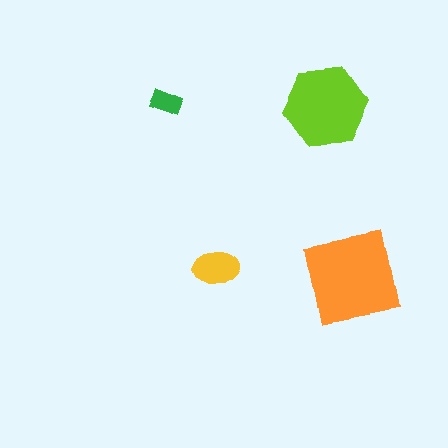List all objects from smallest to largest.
The green rectangle, the yellow ellipse, the lime hexagon, the orange square.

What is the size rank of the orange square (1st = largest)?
1st.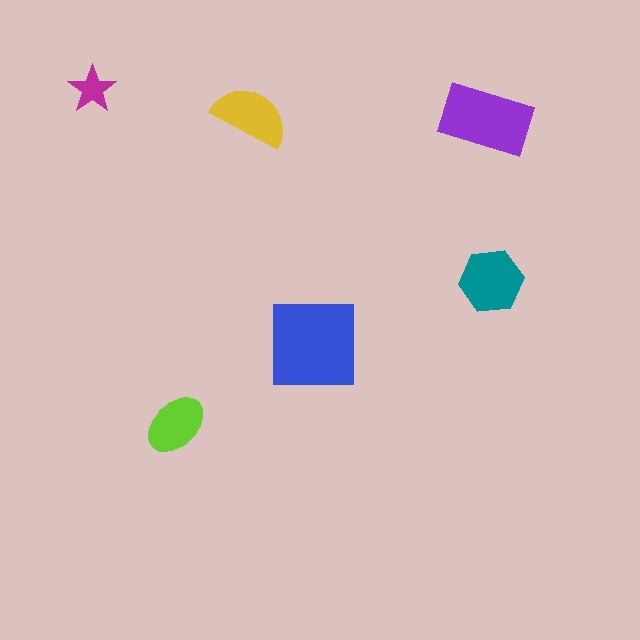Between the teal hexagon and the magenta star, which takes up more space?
The teal hexagon.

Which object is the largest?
The blue square.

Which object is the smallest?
The magenta star.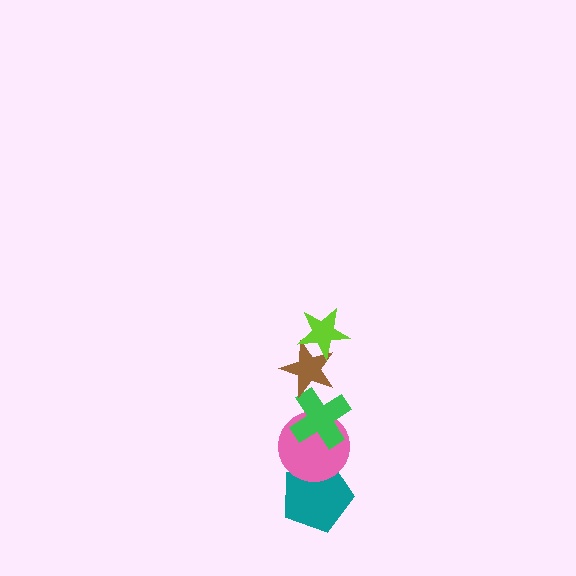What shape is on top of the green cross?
The brown star is on top of the green cross.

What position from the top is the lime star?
The lime star is 1st from the top.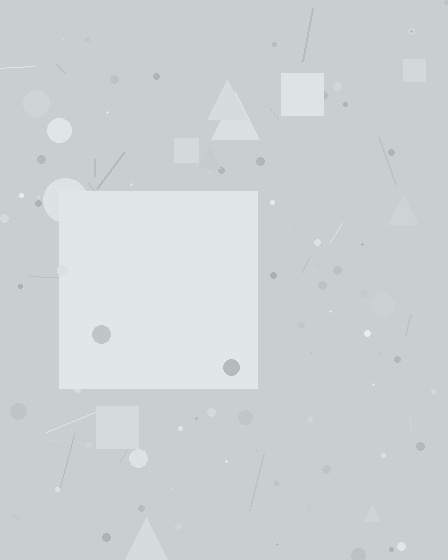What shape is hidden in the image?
A square is hidden in the image.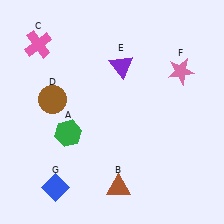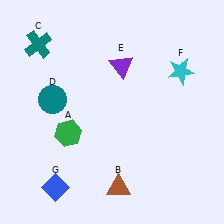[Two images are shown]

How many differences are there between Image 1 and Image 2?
There are 3 differences between the two images.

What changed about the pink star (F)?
In Image 1, F is pink. In Image 2, it changed to cyan.